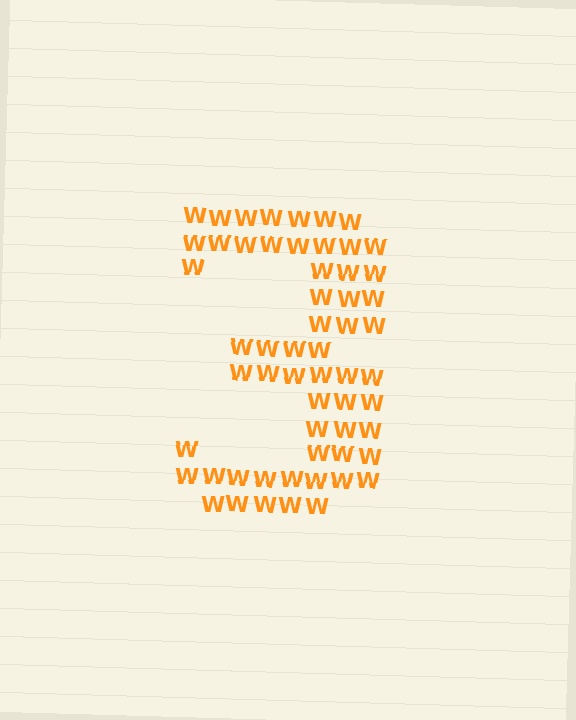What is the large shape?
The large shape is the digit 3.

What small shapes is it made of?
It is made of small letter W's.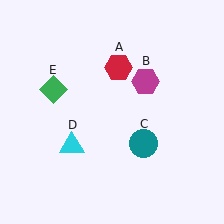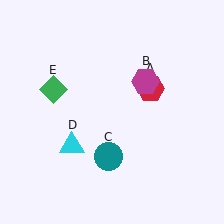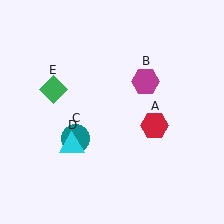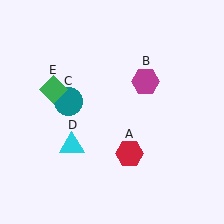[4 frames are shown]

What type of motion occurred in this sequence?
The red hexagon (object A), teal circle (object C) rotated clockwise around the center of the scene.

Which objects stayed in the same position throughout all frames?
Magenta hexagon (object B) and cyan triangle (object D) and green diamond (object E) remained stationary.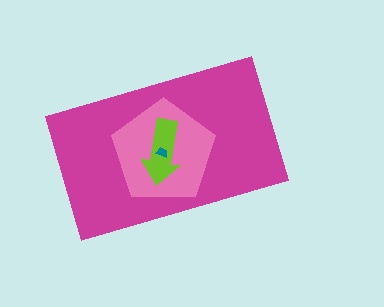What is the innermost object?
The teal trapezoid.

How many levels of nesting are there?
4.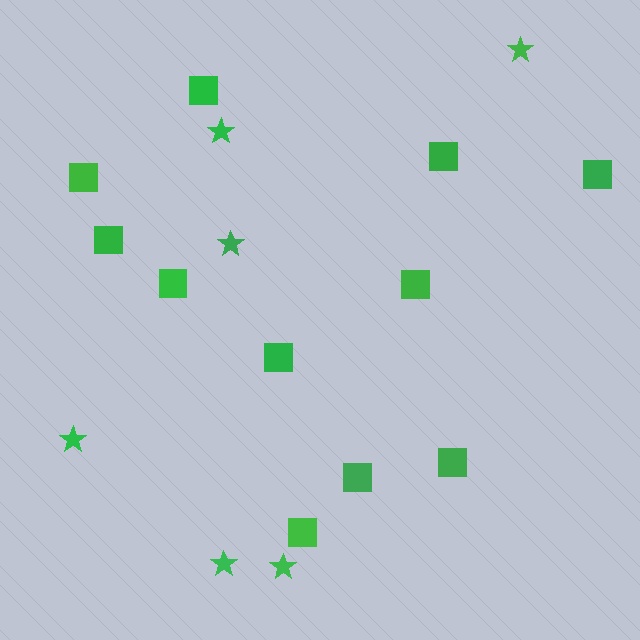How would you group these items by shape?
There are 2 groups: one group of stars (6) and one group of squares (11).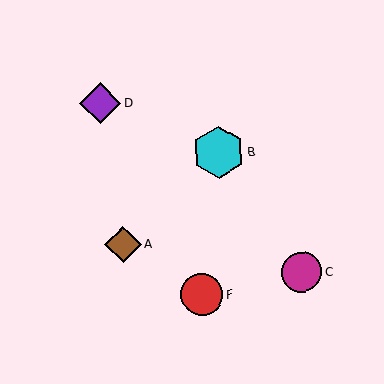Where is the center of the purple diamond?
The center of the purple diamond is at (100, 103).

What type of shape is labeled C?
Shape C is a magenta circle.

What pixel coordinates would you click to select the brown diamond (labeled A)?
Click at (123, 244) to select the brown diamond A.